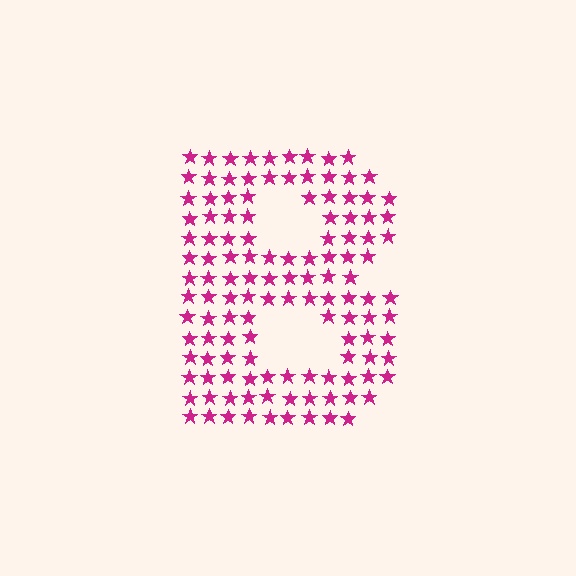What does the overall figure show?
The overall figure shows the letter B.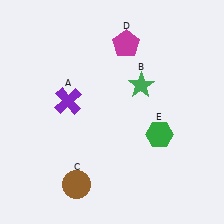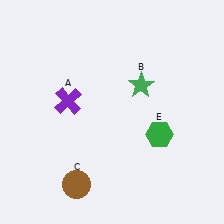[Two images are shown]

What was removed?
The magenta pentagon (D) was removed in Image 2.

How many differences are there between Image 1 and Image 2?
There is 1 difference between the two images.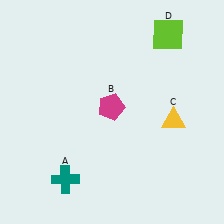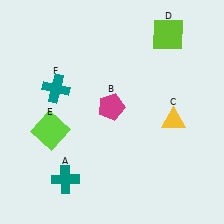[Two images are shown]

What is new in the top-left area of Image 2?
A teal cross (F) was added in the top-left area of Image 2.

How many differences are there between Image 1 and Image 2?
There are 2 differences between the two images.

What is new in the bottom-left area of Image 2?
A lime square (E) was added in the bottom-left area of Image 2.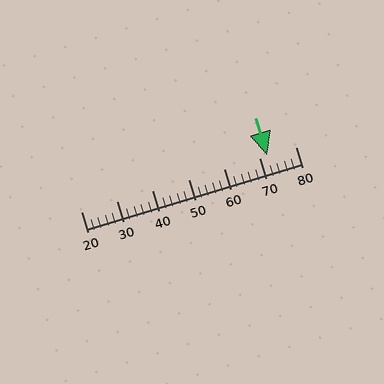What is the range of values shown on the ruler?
The ruler shows values from 20 to 80.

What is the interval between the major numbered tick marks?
The major tick marks are spaced 10 units apart.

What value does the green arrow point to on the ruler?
The green arrow points to approximately 72.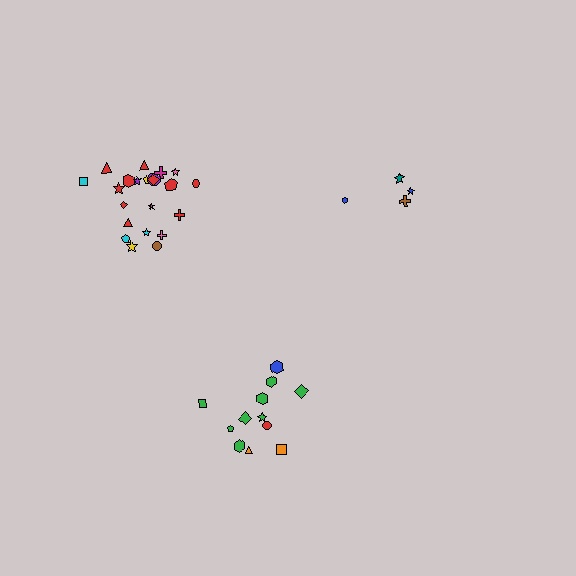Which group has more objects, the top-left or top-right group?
The top-left group.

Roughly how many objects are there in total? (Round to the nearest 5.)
Roughly 40 objects in total.